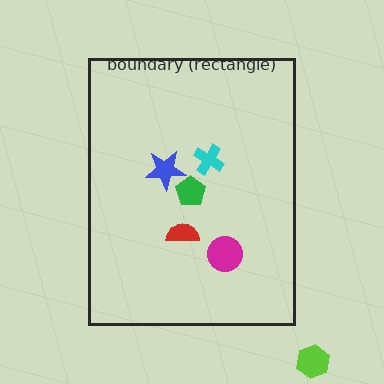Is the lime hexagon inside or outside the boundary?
Outside.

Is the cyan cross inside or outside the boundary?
Inside.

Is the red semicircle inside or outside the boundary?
Inside.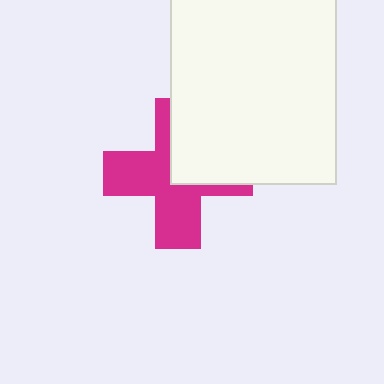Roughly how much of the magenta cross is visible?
About half of it is visible (roughly 60%).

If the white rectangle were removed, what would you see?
You would see the complete magenta cross.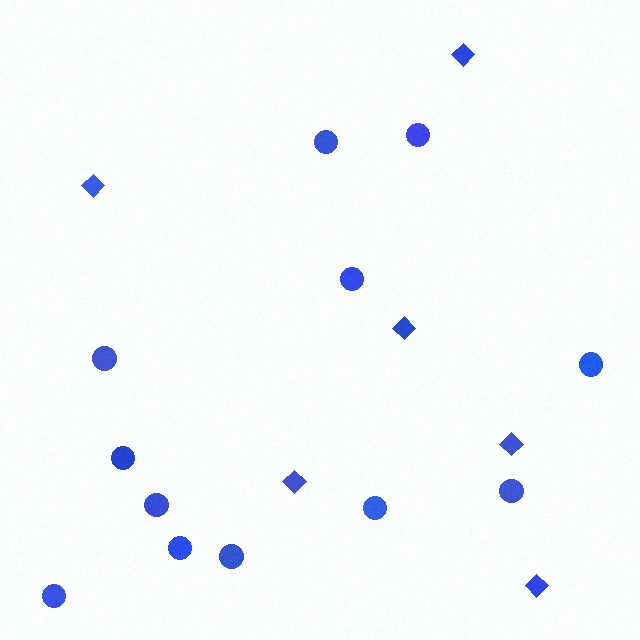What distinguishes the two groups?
There are 2 groups: one group of circles (12) and one group of diamonds (6).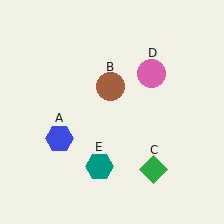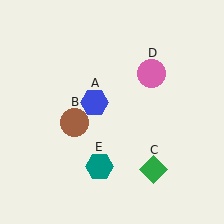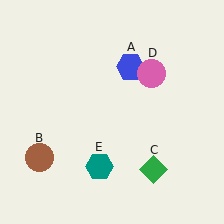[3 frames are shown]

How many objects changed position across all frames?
2 objects changed position: blue hexagon (object A), brown circle (object B).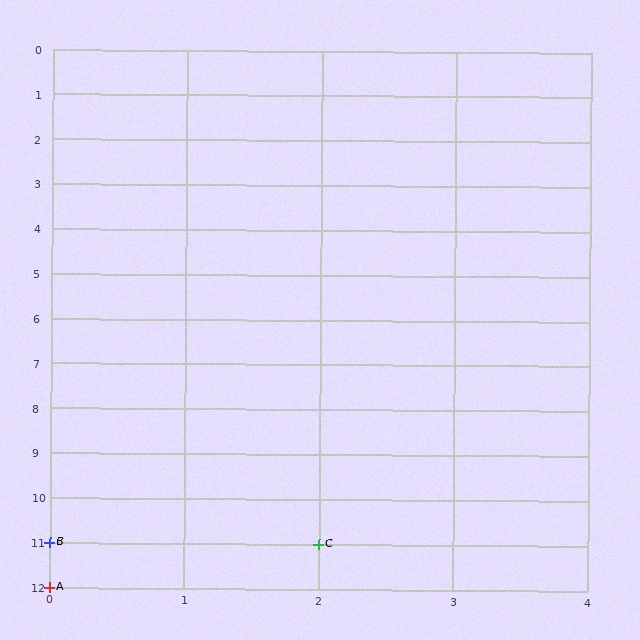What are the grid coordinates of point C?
Point C is at grid coordinates (2, 11).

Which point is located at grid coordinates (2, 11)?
Point C is at (2, 11).